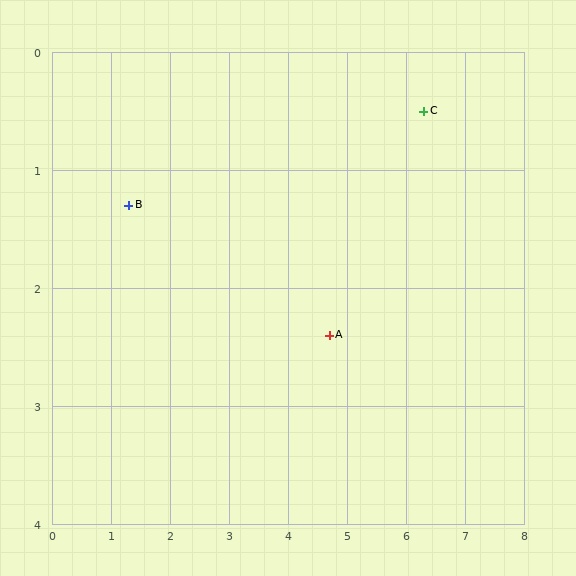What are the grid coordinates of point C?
Point C is at approximately (6.3, 0.5).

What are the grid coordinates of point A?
Point A is at approximately (4.7, 2.4).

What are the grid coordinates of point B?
Point B is at approximately (1.3, 1.3).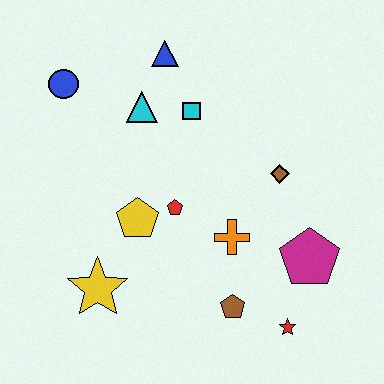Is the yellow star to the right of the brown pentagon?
No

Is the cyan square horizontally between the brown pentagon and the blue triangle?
Yes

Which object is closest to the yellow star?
The yellow pentagon is closest to the yellow star.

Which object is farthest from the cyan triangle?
The red star is farthest from the cyan triangle.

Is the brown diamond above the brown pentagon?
Yes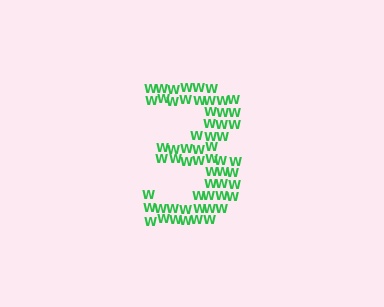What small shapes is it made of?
It is made of small letter W's.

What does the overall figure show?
The overall figure shows the digit 3.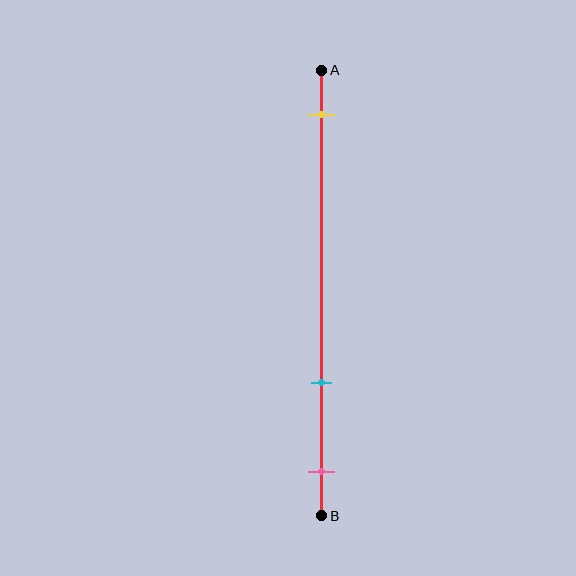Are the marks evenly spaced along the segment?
No, the marks are not evenly spaced.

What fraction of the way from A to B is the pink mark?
The pink mark is approximately 90% (0.9) of the way from A to B.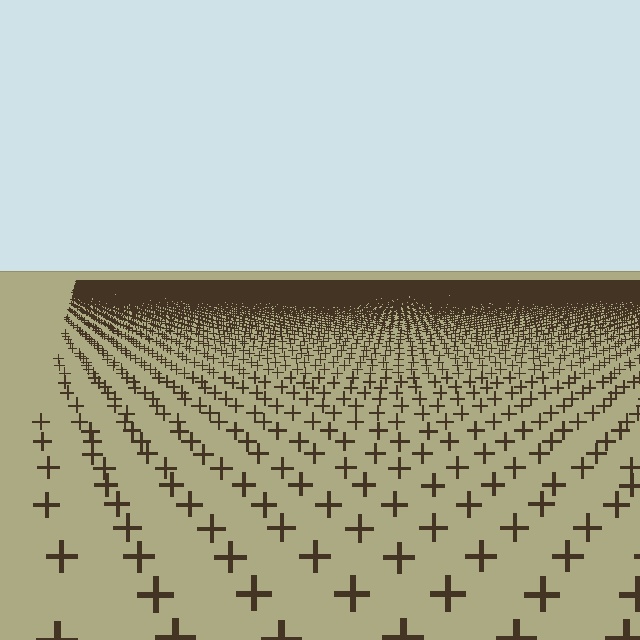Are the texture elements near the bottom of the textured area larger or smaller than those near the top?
Larger. Near the bottom, elements are closer to the viewer and appear at a bigger on-screen size.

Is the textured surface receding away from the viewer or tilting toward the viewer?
The surface is receding away from the viewer. Texture elements get smaller and denser toward the top.